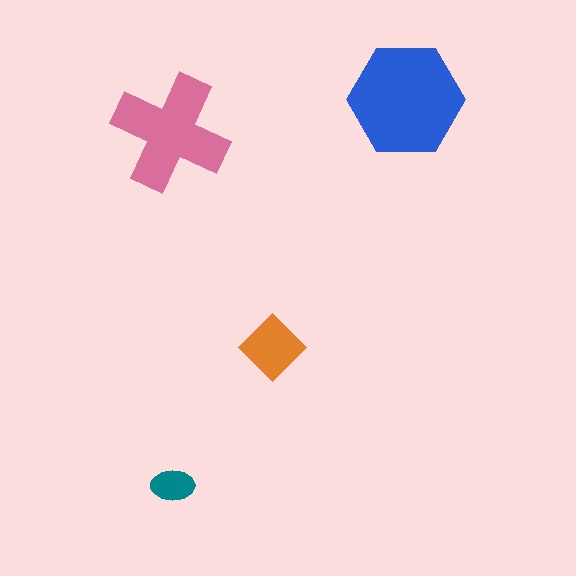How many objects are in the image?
There are 4 objects in the image.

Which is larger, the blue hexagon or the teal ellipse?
The blue hexagon.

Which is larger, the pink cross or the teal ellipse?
The pink cross.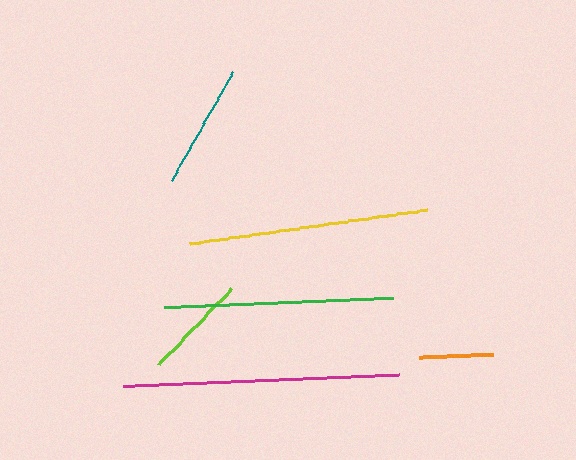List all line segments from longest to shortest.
From longest to shortest: magenta, yellow, green, teal, lime, orange.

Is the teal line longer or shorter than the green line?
The green line is longer than the teal line.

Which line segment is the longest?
The magenta line is the longest at approximately 277 pixels.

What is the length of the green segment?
The green segment is approximately 230 pixels long.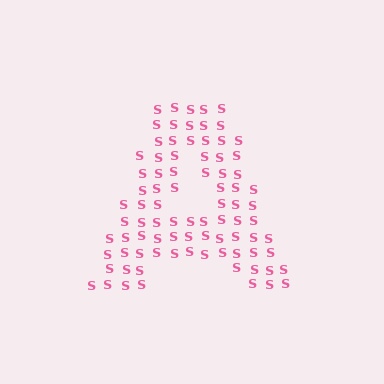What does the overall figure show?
The overall figure shows the letter A.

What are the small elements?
The small elements are letter S's.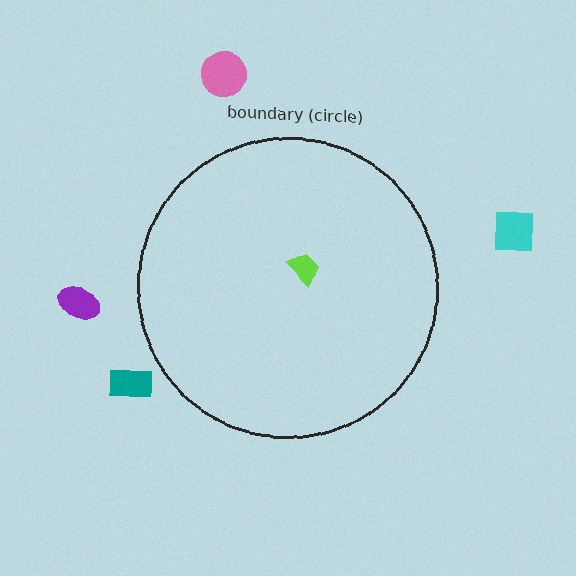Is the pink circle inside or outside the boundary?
Outside.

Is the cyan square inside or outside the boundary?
Outside.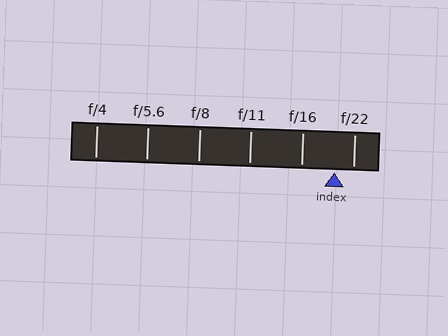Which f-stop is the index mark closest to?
The index mark is closest to f/22.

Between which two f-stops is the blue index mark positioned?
The index mark is between f/16 and f/22.